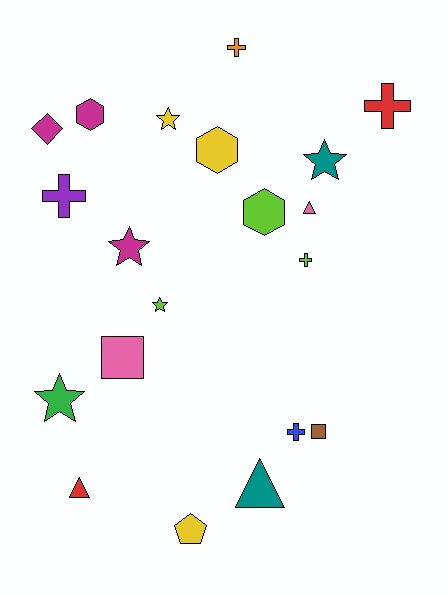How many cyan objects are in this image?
There are no cyan objects.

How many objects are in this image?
There are 20 objects.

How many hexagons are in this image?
There are 3 hexagons.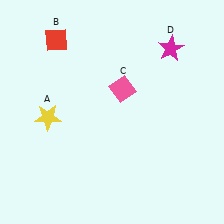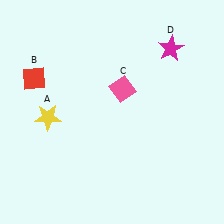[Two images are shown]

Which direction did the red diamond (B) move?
The red diamond (B) moved down.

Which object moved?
The red diamond (B) moved down.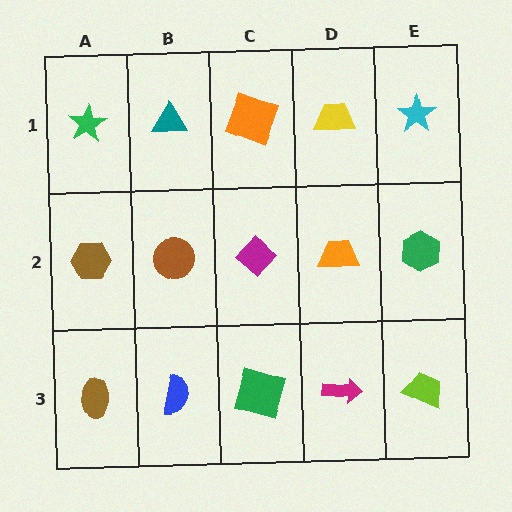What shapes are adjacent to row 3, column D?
An orange trapezoid (row 2, column D), a green square (row 3, column C), a lime trapezoid (row 3, column E).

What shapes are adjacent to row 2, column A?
A green star (row 1, column A), a brown ellipse (row 3, column A), a brown circle (row 2, column B).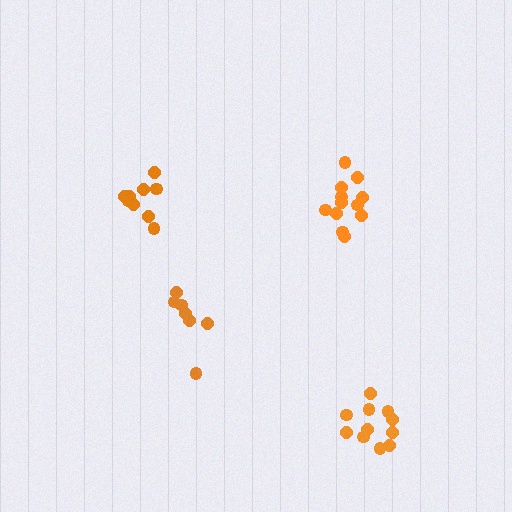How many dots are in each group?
Group 1: 11 dots, Group 2: 12 dots, Group 3: 7 dots, Group 4: 9 dots (39 total).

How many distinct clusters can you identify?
There are 4 distinct clusters.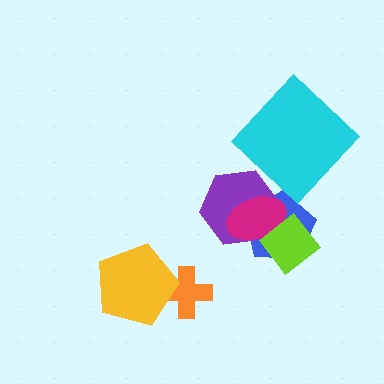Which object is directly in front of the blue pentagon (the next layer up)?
The purple hexagon is directly in front of the blue pentagon.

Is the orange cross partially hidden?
Yes, it is partially covered by another shape.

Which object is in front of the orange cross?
The yellow pentagon is in front of the orange cross.